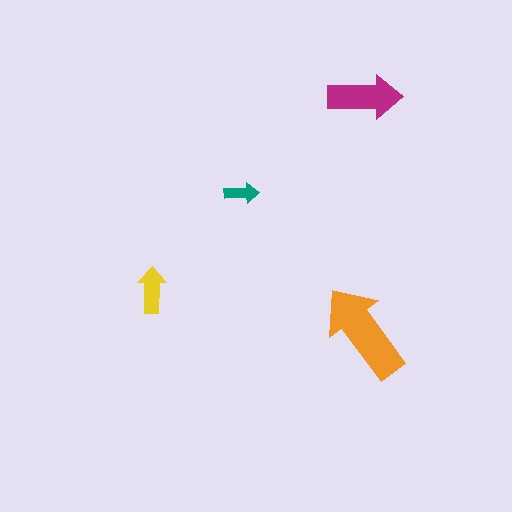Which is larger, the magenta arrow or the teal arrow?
The magenta one.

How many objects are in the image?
There are 4 objects in the image.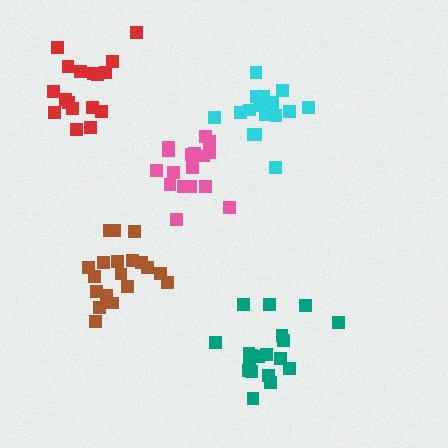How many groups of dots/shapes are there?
There are 5 groups.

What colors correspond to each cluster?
The clusters are colored: teal, pink, red, brown, cyan.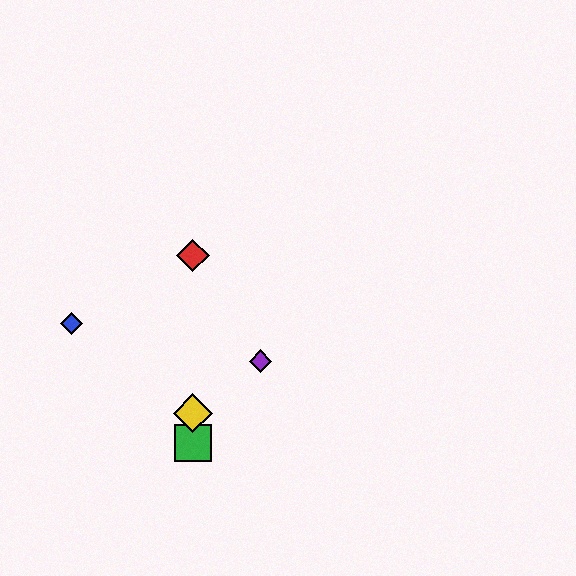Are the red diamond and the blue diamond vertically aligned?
No, the red diamond is at x≈193 and the blue diamond is at x≈72.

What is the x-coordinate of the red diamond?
The red diamond is at x≈193.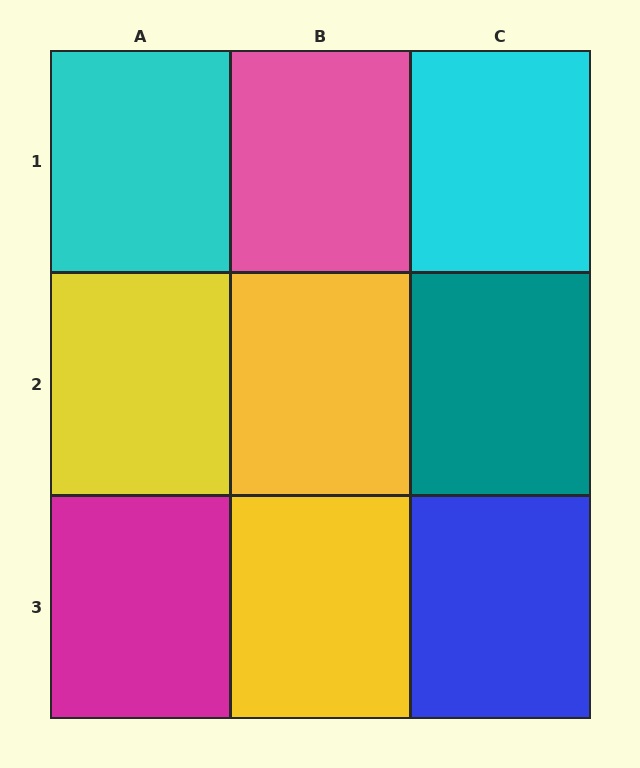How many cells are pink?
1 cell is pink.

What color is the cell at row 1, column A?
Cyan.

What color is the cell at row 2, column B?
Yellow.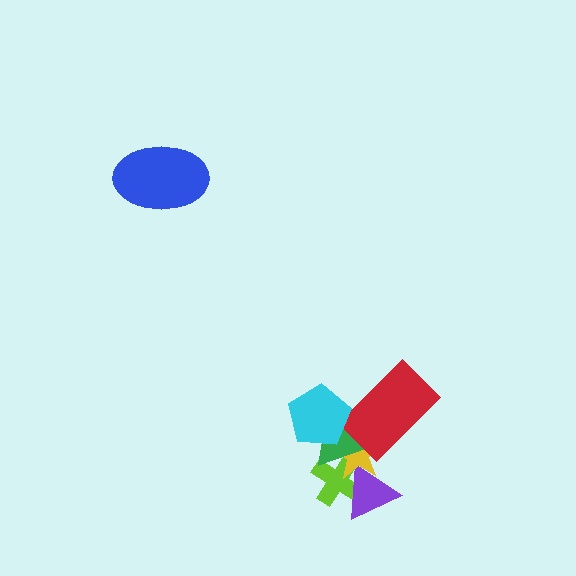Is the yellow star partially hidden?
Yes, it is partially covered by another shape.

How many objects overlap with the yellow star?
4 objects overlap with the yellow star.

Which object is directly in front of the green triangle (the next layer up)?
The red rectangle is directly in front of the green triangle.